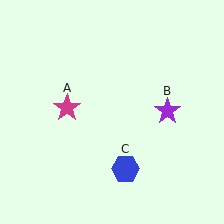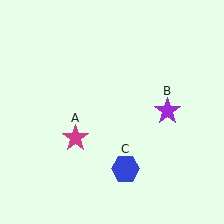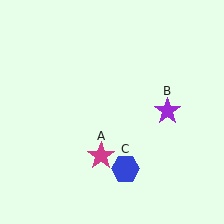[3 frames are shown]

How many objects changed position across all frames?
1 object changed position: magenta star (object A).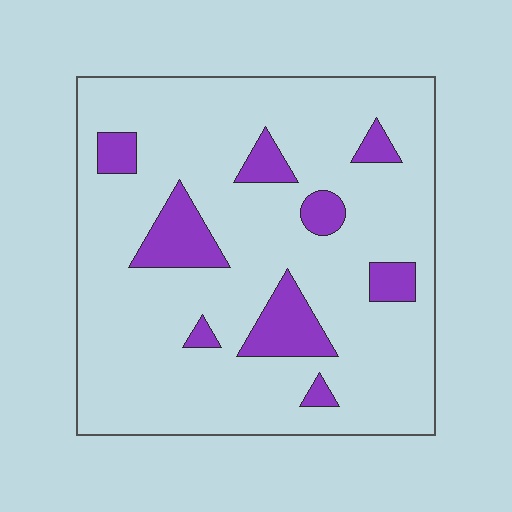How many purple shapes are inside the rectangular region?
9.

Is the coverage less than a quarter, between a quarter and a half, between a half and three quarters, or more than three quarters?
Less than a quarter.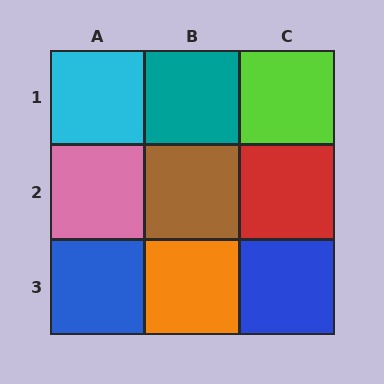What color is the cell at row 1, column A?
Cyan.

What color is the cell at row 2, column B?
Brown.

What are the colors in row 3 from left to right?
Blue, orange, blue.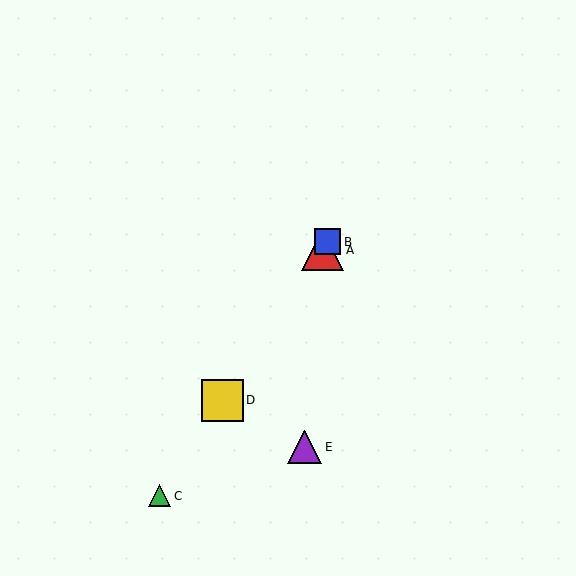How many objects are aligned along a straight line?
4 objects (A, B, C, D) are aligned along a straight line.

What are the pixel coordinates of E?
Object E is at (305, 447).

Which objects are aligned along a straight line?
Objects A, B, C, D are aligned along a straight line.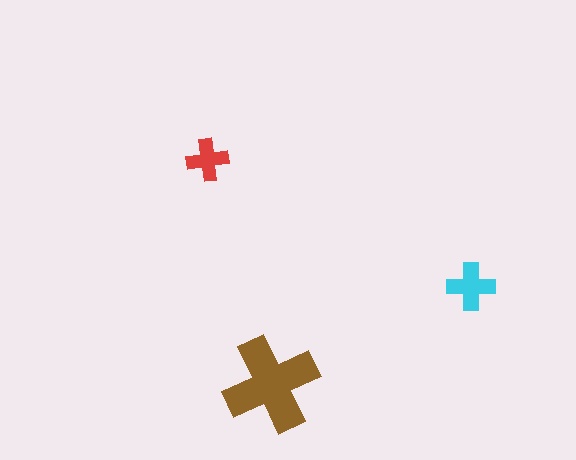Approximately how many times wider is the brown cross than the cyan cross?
About 2 times wider.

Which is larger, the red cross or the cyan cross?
The cyan one.